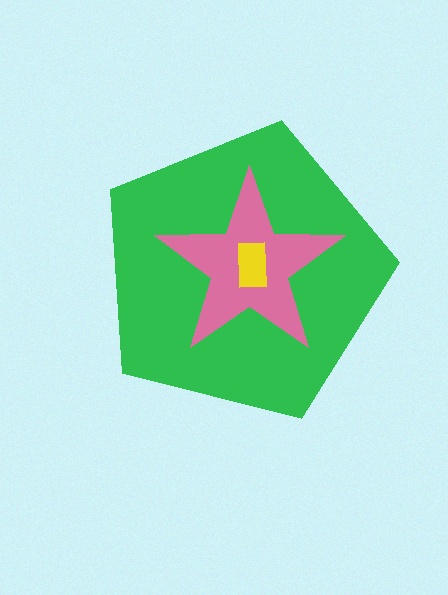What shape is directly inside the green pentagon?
The pink star.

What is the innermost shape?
The yellow rectangle.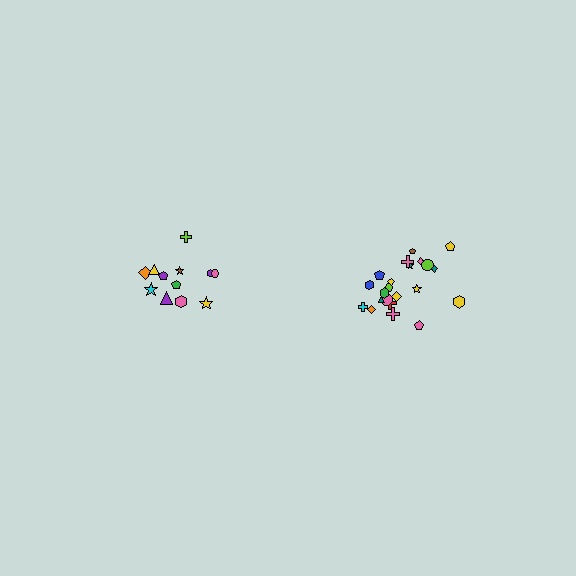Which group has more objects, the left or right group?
The right group.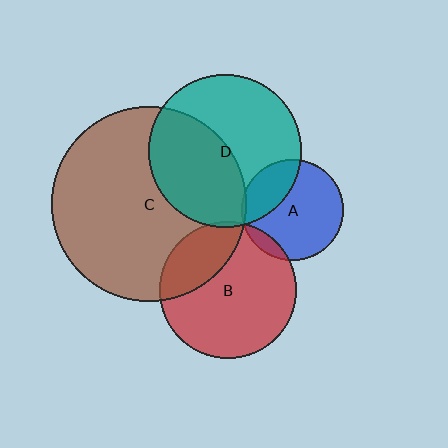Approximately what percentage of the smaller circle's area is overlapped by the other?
Approximately 5%.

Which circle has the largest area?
Circle C (brown).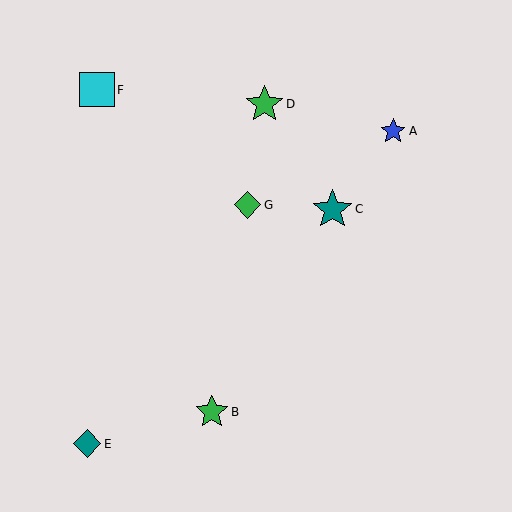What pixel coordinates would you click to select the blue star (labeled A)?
Click at (393, 131) to select the blue star A.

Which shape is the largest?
The teal star (labeled C) is the largest.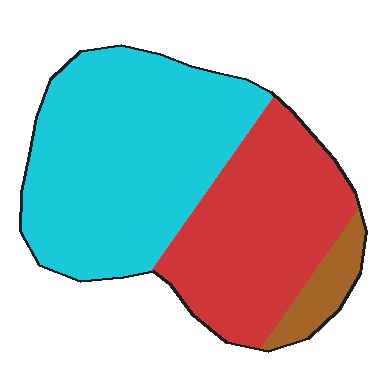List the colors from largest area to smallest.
From largest to smallest: cyan, red, brown.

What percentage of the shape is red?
Red covers 38% of the shape.